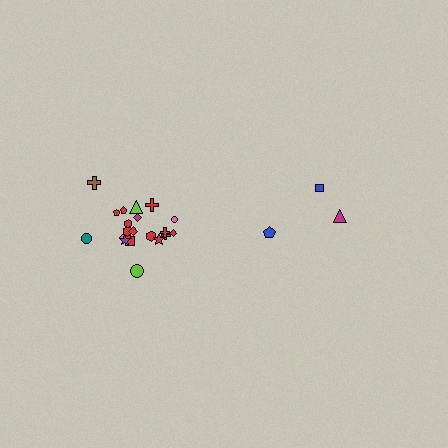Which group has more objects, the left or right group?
The left group.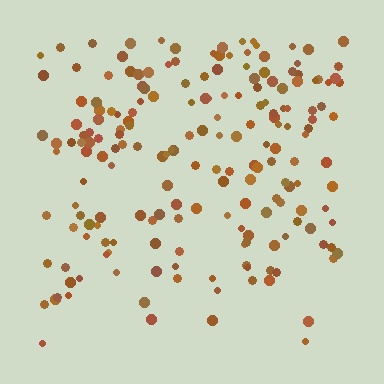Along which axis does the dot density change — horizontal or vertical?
Vertical.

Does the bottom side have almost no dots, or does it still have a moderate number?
Still a moderate number, just noticeably fewer than the top.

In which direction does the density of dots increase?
From bottom to top, with the top side densest.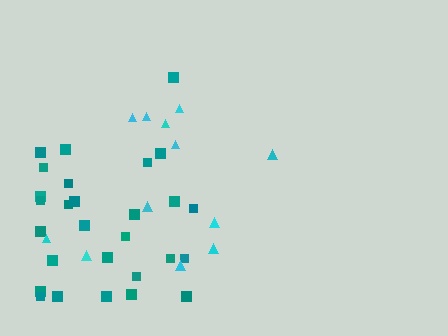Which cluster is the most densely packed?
Teal.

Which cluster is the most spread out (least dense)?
Cyan.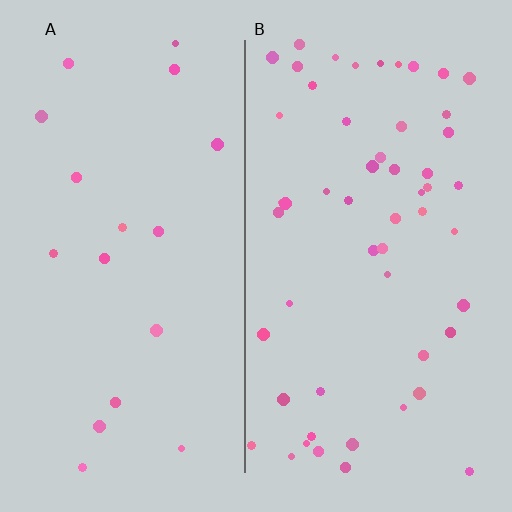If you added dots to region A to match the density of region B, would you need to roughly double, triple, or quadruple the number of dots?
Approximately triple.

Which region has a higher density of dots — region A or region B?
B (the right).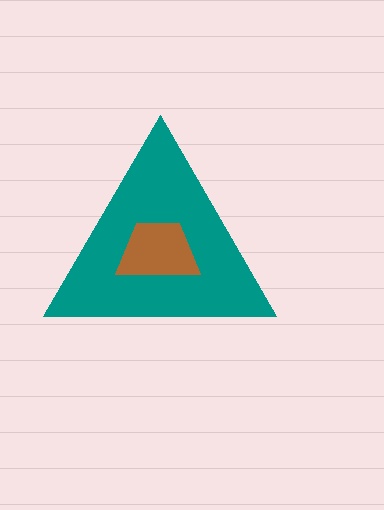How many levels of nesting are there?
2.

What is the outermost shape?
The teal triangle.